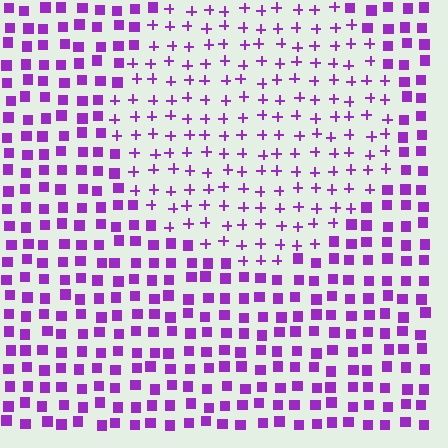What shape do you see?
I see a circle.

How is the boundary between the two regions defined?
The boundary is defined by a change in element shape: plus signs inside vs. squares outside. All elements share the same color and spacing.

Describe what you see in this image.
The image is filled with small purple elements arranged in a uniform grid. A circle-shaped region contains plus signs, while the surrounding area contains squares. The boundary is defined purely by the change in element shape.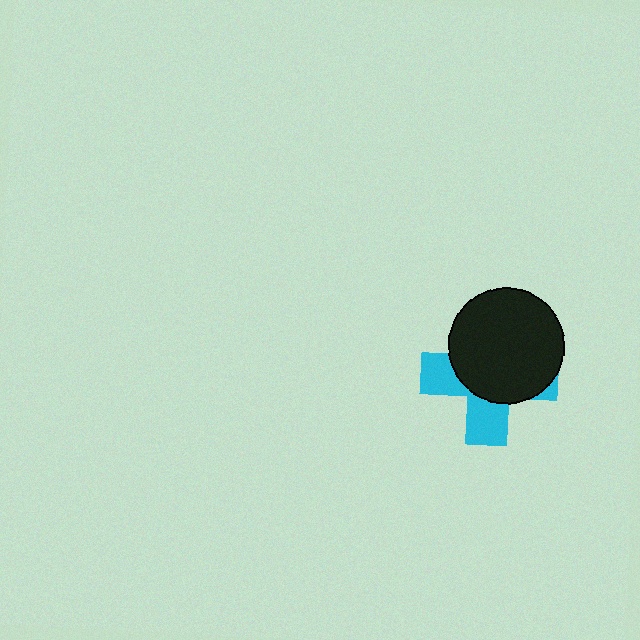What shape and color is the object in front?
The object in front is a black circle.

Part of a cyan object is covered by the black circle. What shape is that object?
It is a cross.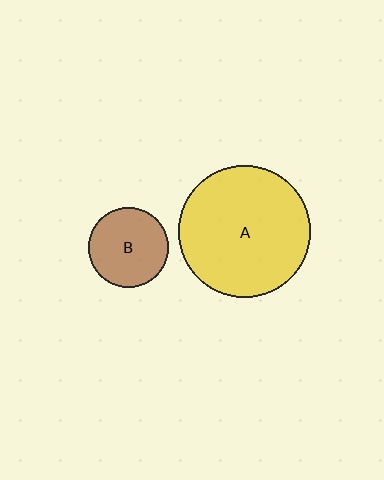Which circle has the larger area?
Circle A (yellow).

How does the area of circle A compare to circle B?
Approximately 2.7 times.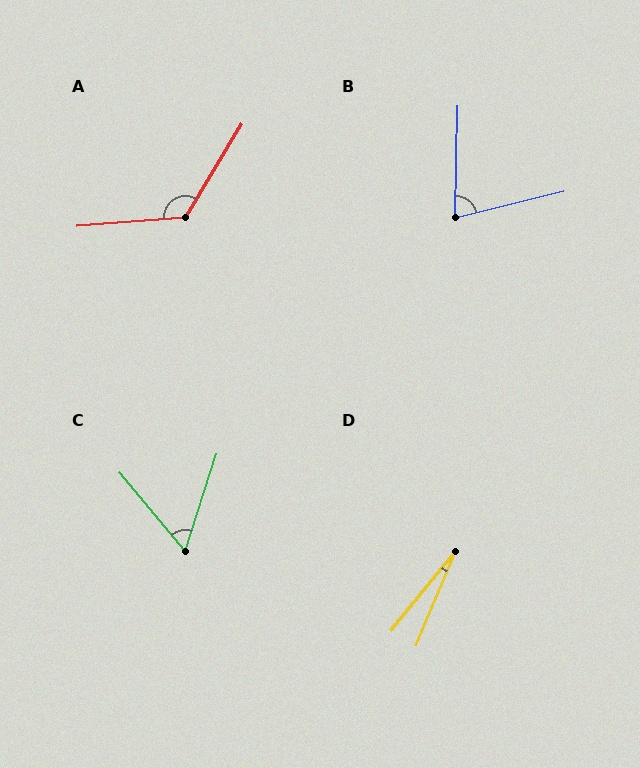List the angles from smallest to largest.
D (17°), C (58°), B (75°), A (126°).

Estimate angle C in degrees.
Approximately 58 degrees.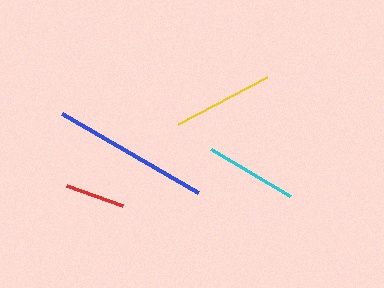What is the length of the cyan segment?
The cyan segment is approximately 91 pixels long.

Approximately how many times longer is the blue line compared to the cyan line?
The blue line is approximately 1.7 times the length of the cyan line.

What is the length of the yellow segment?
The yellow segment is approximately 101 pixels long.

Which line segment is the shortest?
The red line is the shortest at approximately 60 pixels.